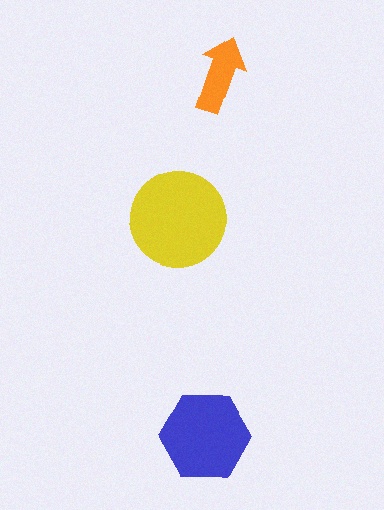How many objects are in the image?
There are 3 objects in the image.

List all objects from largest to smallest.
The yellow circle, the blue hexagon, the orange arrow.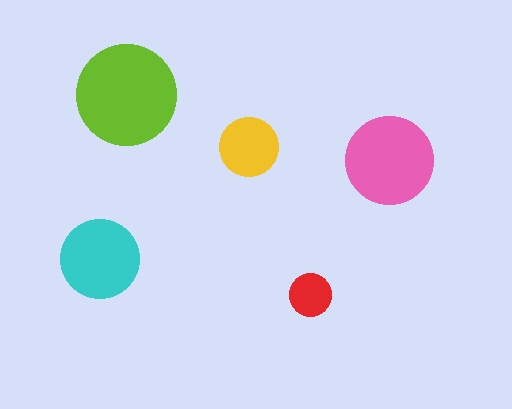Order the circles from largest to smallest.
the lime one, the pink one, the cyan one, the yellow one, the red one.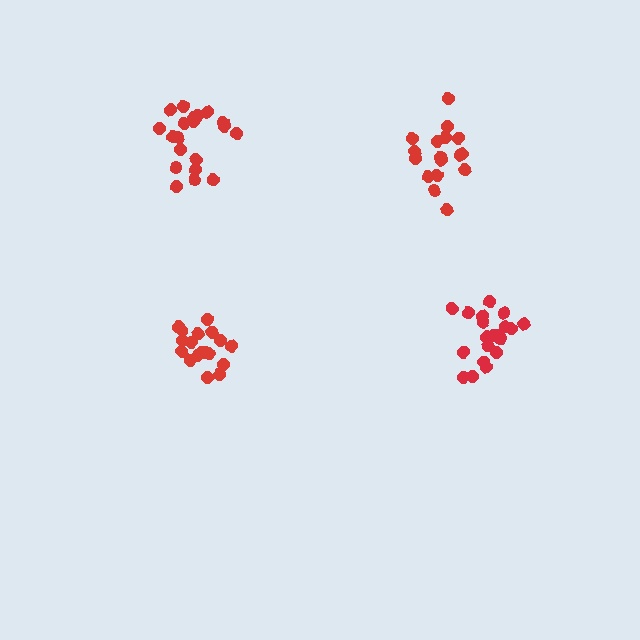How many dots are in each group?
Group 1: 20 dots, Group 2: 20 dots, Group 3: 18 dots, Group 4: 17 dots (75 total).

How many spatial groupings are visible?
There are 4 spatial groupings.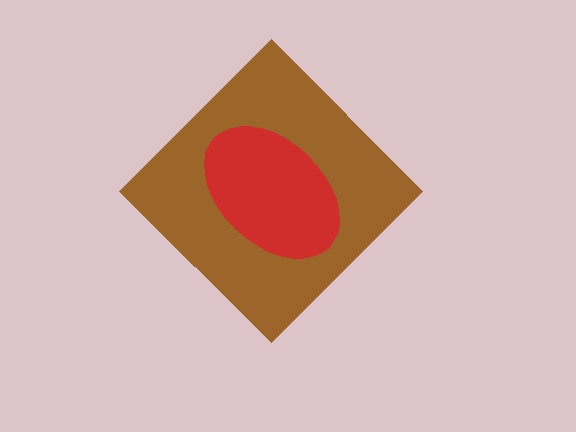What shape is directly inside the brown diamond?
The red ellipse.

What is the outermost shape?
The brown diamond.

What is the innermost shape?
The red ellipse.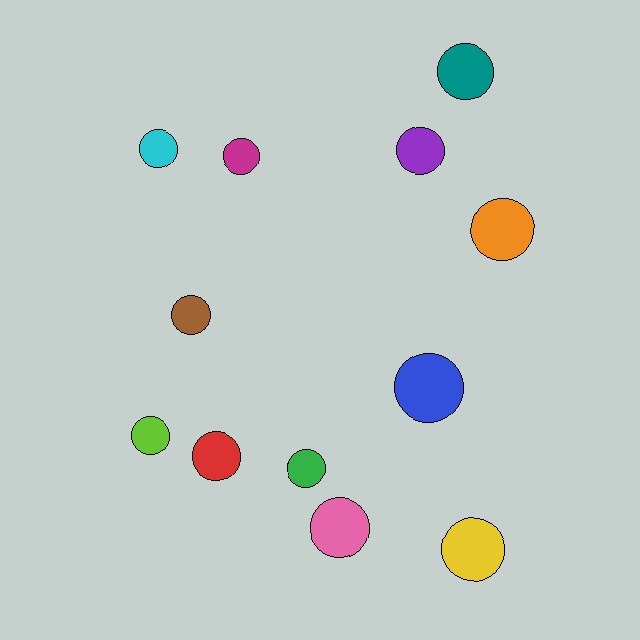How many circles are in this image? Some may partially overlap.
There are 12 circles.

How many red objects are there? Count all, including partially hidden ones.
There is 1 red object.